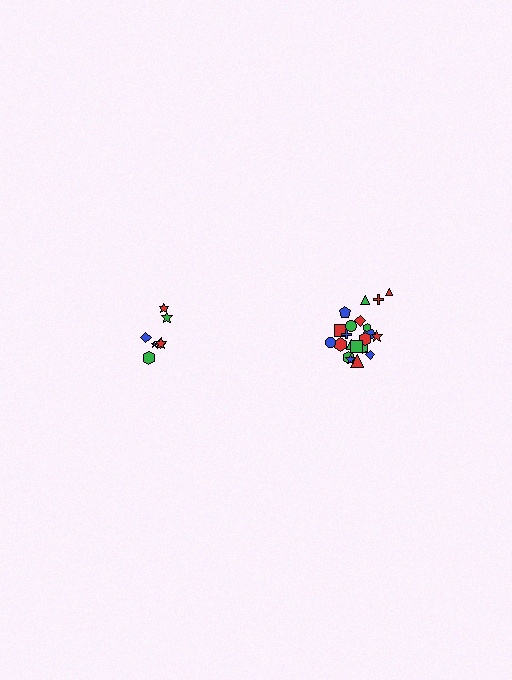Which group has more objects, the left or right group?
The right group.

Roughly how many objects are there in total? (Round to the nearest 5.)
Roughly 30 objects in total.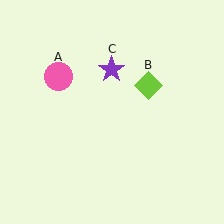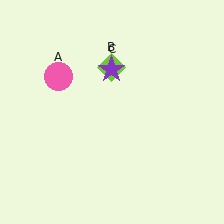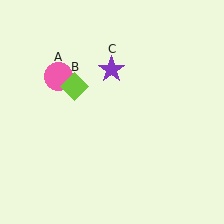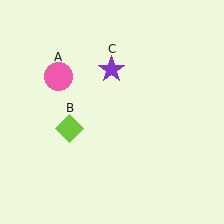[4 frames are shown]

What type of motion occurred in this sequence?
The lime diamond (object B) rotated counterclockwise around the center of the scene.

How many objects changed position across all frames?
1 object changed position: lime diamond (object B).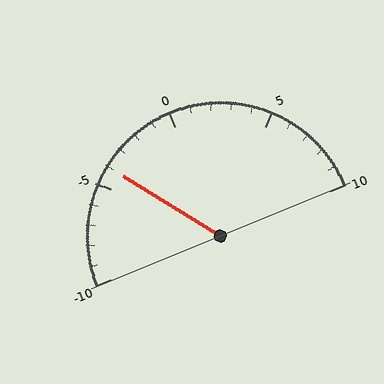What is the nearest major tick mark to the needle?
The nearest major tick mark is -5.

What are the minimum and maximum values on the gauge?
The gauge ranges from -10 to 10.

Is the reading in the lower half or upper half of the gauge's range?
The reading is in the lower half of the range (-10 to 10).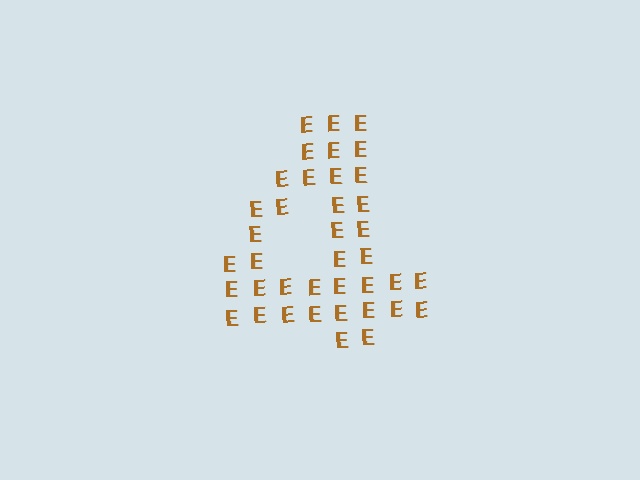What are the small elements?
The small elements are letter E's.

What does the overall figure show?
The overall figure shows the digit 4.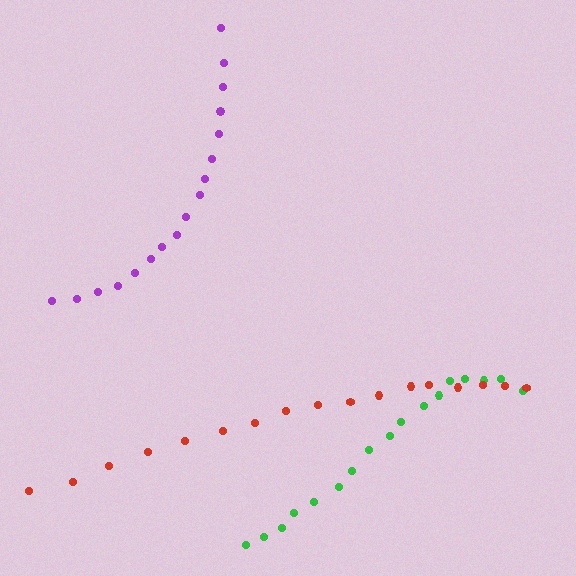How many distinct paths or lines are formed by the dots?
There are 3 distinct paths.